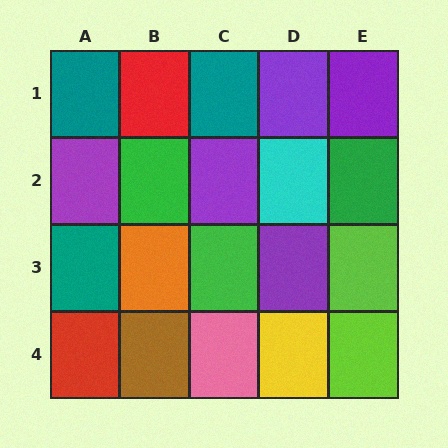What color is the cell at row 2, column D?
Cyan.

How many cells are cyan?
1 cell is cyan.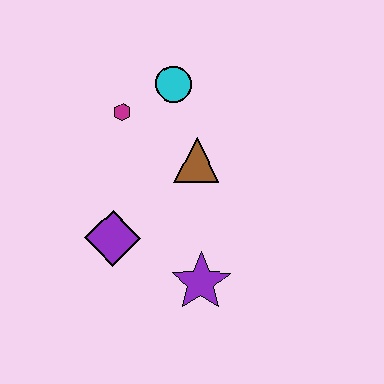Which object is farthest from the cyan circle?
The purple star is farthest from the cyan circle.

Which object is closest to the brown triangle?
The cyan circle is closest to the brown triangle.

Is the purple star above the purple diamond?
No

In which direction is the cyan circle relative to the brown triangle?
The cyan circle is above the brown triangle.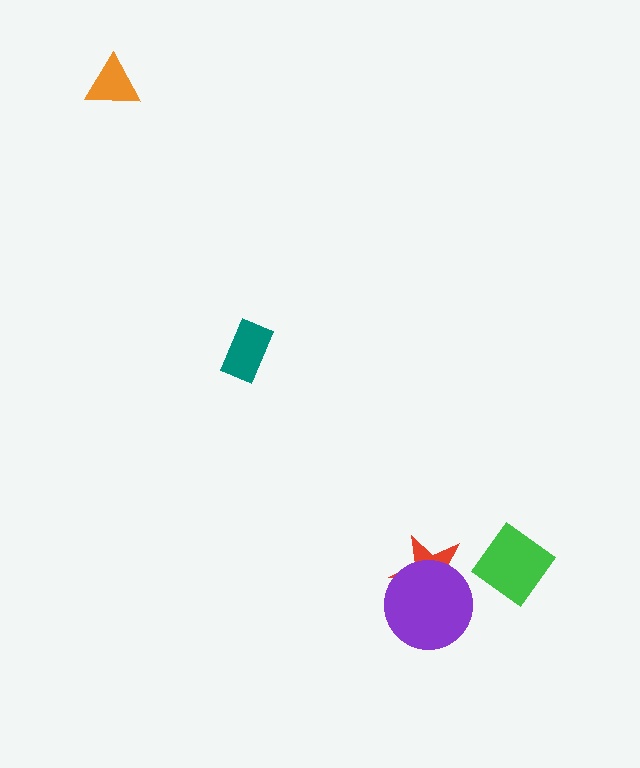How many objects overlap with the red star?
1 object overlaps with the red star.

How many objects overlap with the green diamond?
0 objects overlap with the green diamond.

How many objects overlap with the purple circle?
1 object overlaps with the purple circle.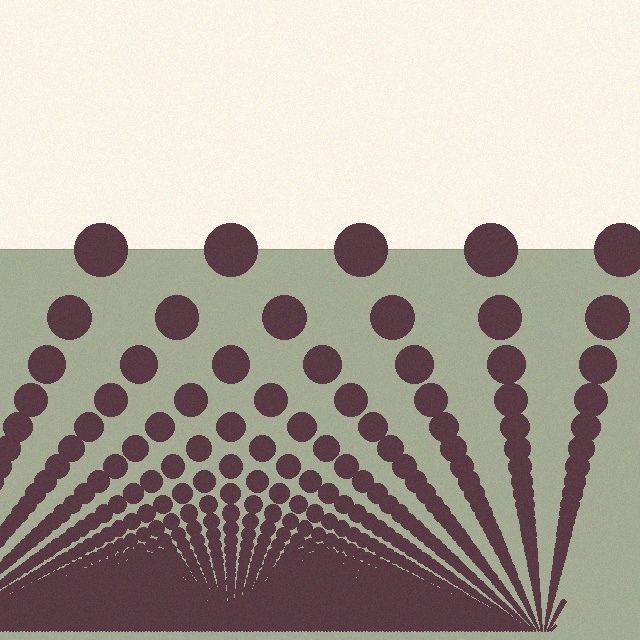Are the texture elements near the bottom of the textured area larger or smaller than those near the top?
Smaller. The gradient is inverted — elements near the bottom are smaller and denser.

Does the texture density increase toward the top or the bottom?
Density increases toward the bottom.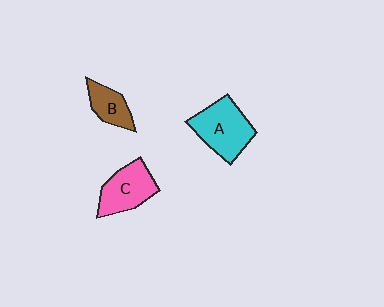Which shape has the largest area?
Shape A (cyan).